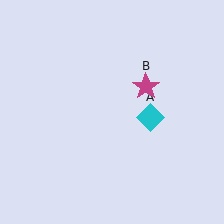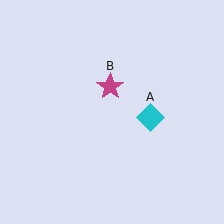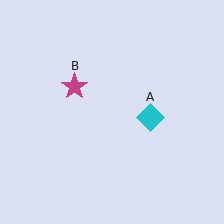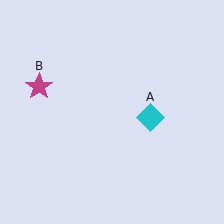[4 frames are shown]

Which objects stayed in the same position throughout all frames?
Cyan diamond (object A) remained stationary.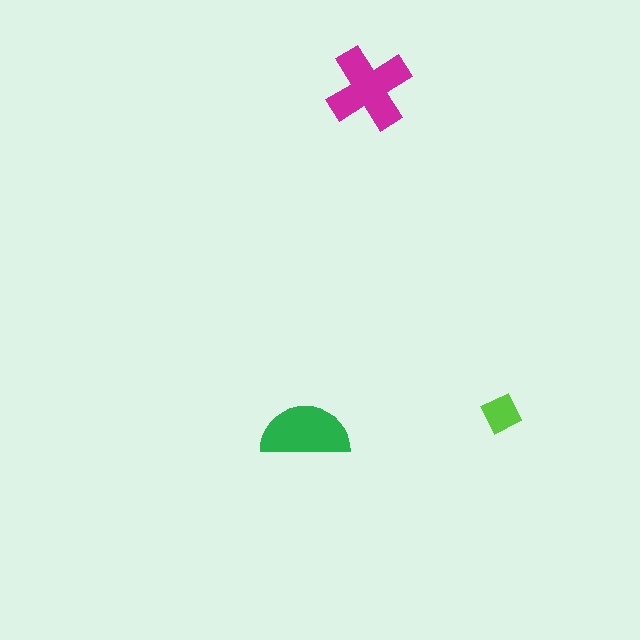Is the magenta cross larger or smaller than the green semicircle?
Larger.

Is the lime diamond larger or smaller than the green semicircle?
Smaller.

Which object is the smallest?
The lime diamond.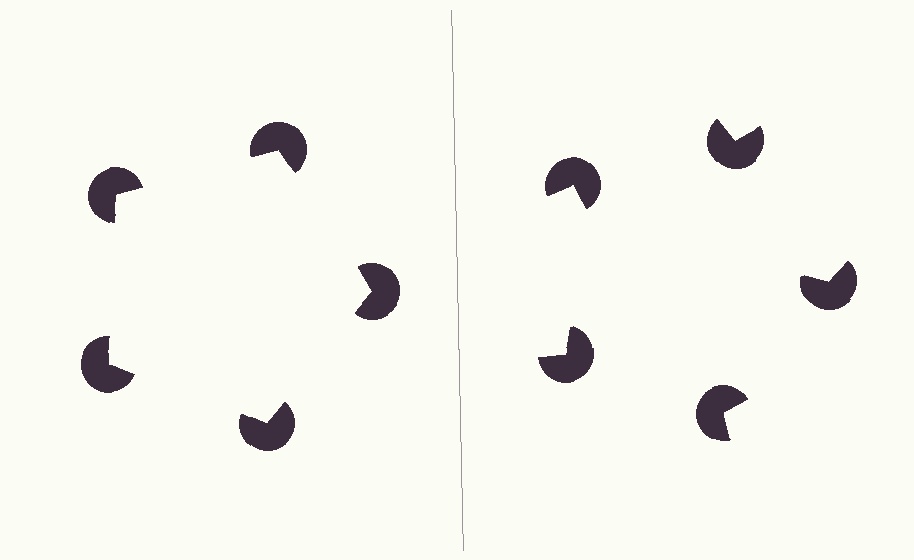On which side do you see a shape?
An illusory pentagon appears on the left side. On the right side the wedge cuts are rotated, so no coherent shape forms.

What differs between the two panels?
The pac-man discs are positioned identically on both sides; only the wedge orientations differ. On the left they align to a pentagon; on the right they are misaligned.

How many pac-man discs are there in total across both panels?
10 — 5 on each side.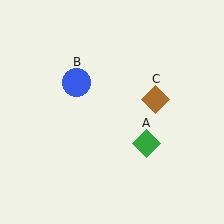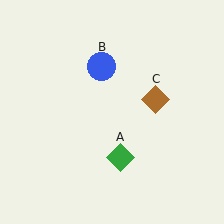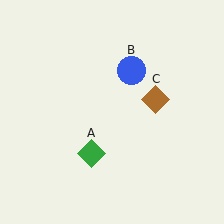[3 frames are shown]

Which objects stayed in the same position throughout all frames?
Brown diamond (object C) remained stationary.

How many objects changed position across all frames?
2 objects changed position: green diamond (object A), blue circle (object B).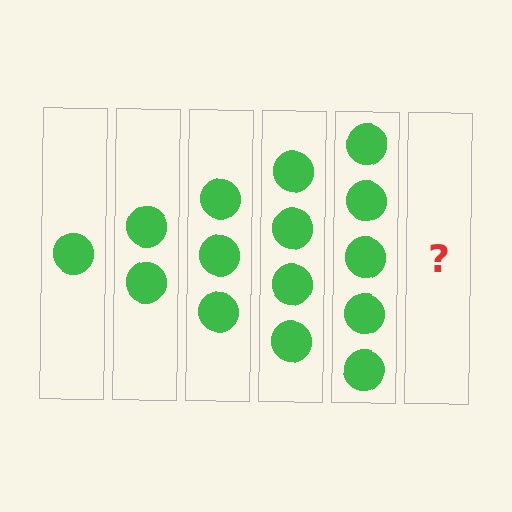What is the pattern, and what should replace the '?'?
The pattern is that each step adds one more circle. The '?' should be 6 circles.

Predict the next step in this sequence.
The next step is 6 circles.